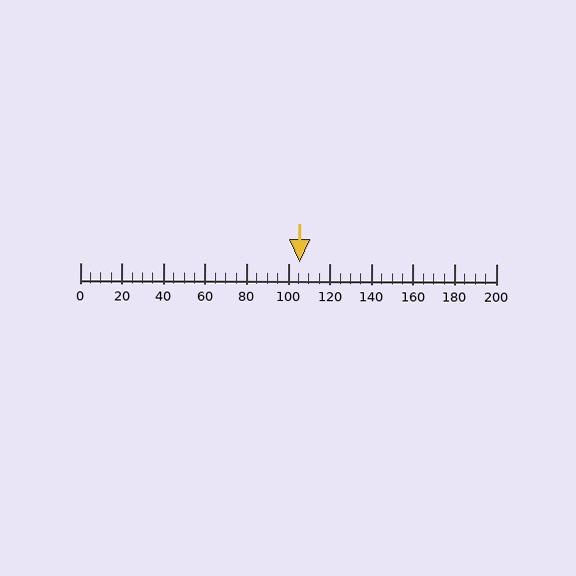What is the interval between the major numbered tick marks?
The major tick marks are spaced 20 units apart.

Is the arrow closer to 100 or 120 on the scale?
The arrow is closer to 100.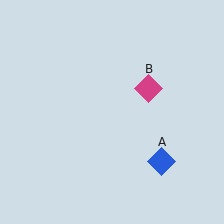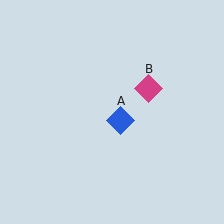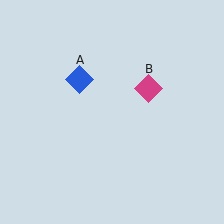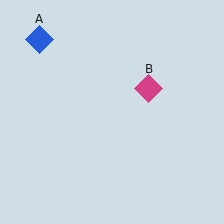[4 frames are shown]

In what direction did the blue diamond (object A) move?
The blue diamond (object A) moved up and to the left.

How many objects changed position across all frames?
1 object changed position: blue diamond (object A).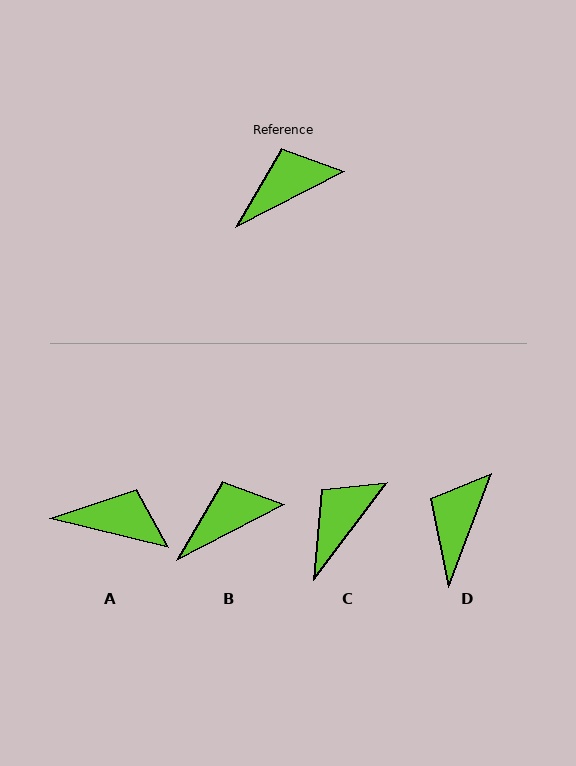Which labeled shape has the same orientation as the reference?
B.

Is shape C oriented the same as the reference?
No, it is off by about 26 degrees.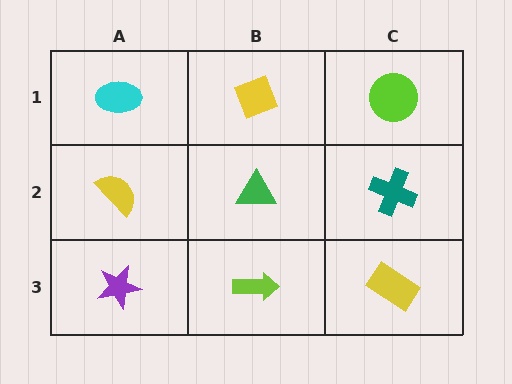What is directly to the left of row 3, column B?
A purple star.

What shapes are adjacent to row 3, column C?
A teal cross (row 2, column C), a lime arrow (row 3, column B).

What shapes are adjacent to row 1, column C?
A teal cross (row 2, column C), a yellow diamond (row 1, column B).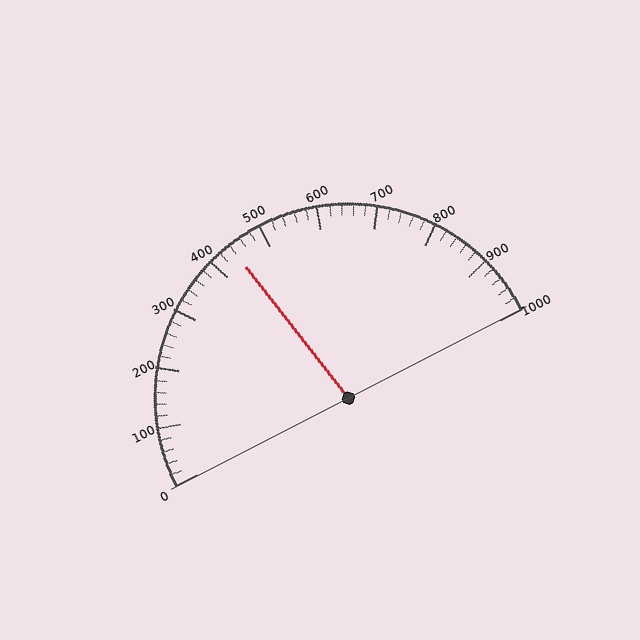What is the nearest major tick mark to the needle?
The nearest major tick mark is 400.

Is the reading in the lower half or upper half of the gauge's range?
The reading is in the lower half of the range (0 to 1000).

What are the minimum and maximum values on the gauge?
The gauge ranges from 0 to 1000.